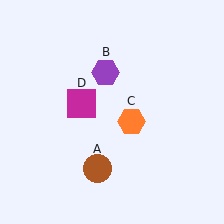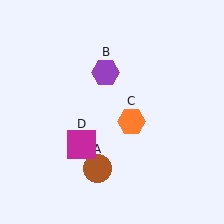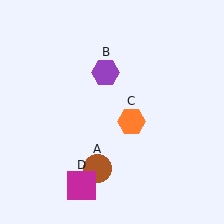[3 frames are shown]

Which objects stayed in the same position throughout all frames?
Brown circle (object A) and purple hexagon (object B) and orange hexagon (object C) remained stationary.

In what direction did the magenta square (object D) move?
The magenta square (object D) moved down.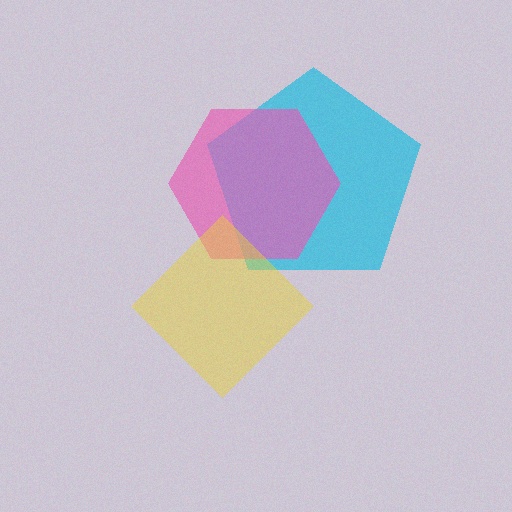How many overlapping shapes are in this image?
There are 3 overlapping shapes in the image.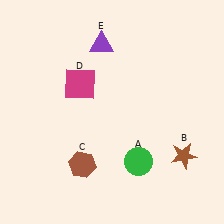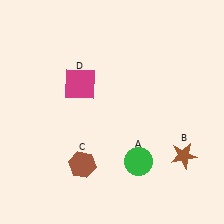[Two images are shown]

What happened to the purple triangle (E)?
The purple triangle (E) was removed in Image 2. It was in the top-left area of Image 1.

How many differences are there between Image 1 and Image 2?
There is 1 difference between the two images.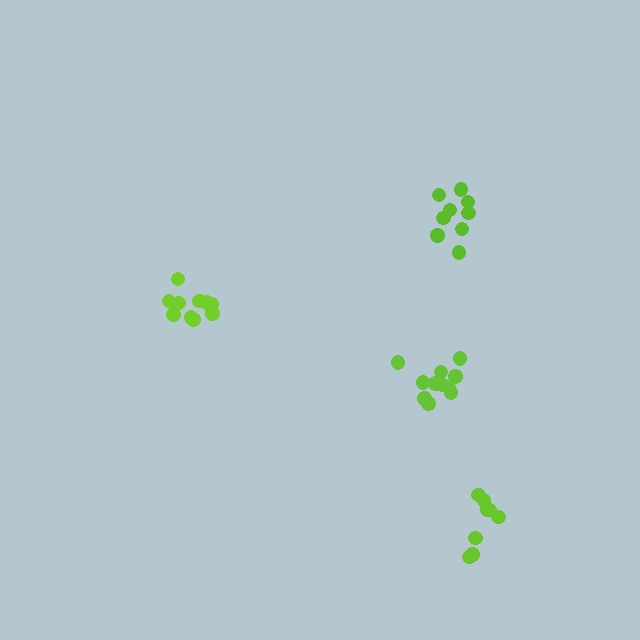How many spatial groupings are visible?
There are 4 spatial groupings.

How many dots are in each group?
Group 1: 11 dots, Group 2: 9 dots, Group 3: 11 dots, Group 4: 8 dots (39 total).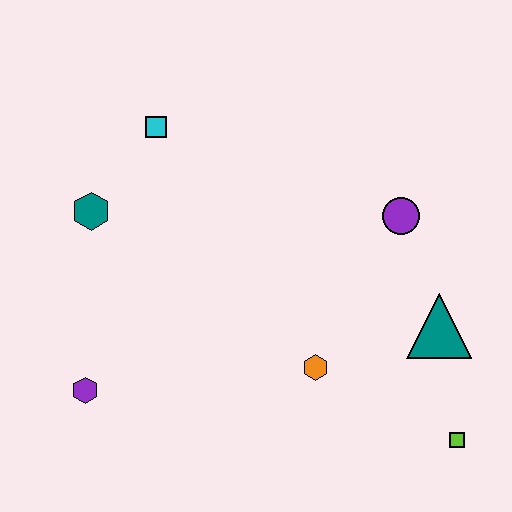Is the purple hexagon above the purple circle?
No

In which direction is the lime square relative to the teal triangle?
The lime square is below the teal triangle.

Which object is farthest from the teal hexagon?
The lime square is farthest from the teal hexagon.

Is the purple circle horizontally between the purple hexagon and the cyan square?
No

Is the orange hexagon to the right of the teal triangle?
No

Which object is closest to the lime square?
The teal triangle is closest to the lime square.